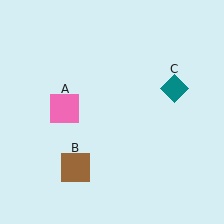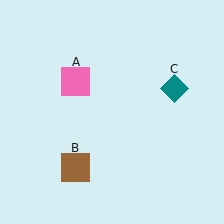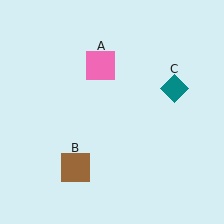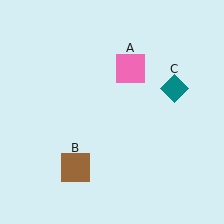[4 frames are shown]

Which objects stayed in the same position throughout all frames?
Brown square (object B) and teal diamond (object C) remained stationary.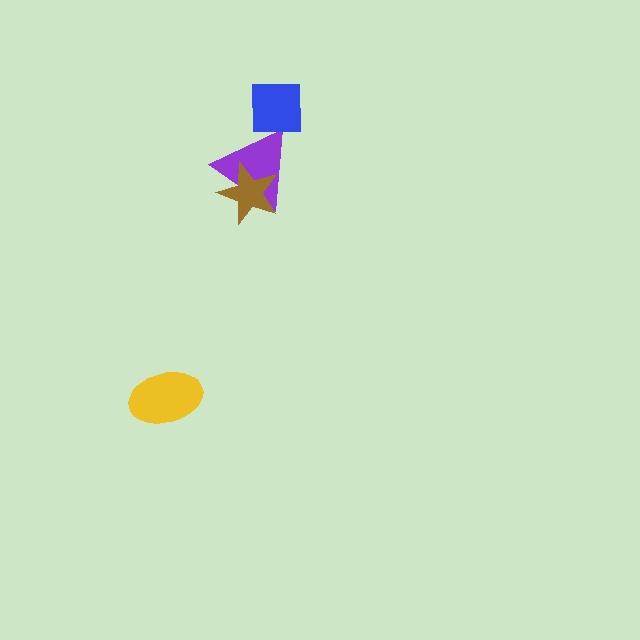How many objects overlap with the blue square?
1 object overlaps with the blue square.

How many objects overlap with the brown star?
1 object overlaps with the brown star.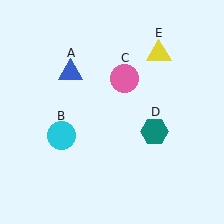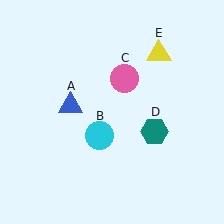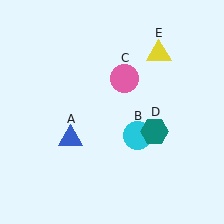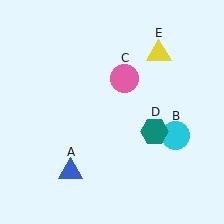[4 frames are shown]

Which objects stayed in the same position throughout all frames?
Pink circle (object C) and teal hexagon (object D) and yellow triangle (object E) remained stationary.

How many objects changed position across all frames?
2 objects changed position: blue triangle (object A), cyan circle (object B).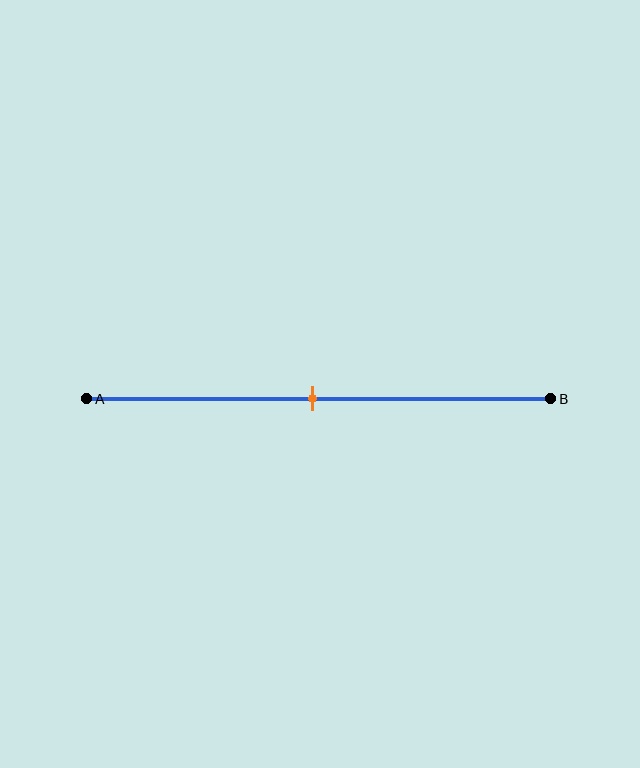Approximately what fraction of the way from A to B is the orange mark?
The orange mark is approximately 50% of the way from A to B.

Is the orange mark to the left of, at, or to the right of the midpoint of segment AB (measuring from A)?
The orange mark is approximately at the midpoint of segment AB.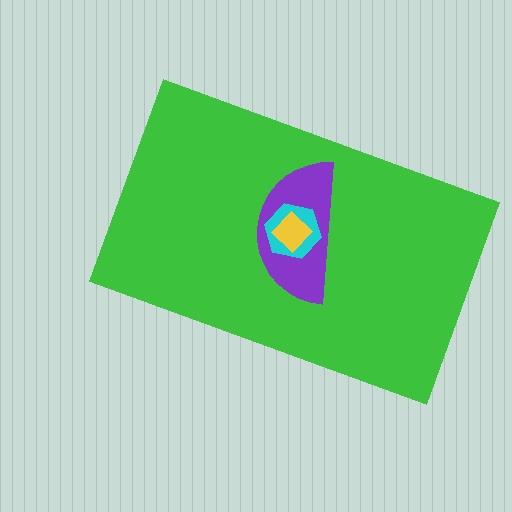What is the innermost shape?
The yellow diamond.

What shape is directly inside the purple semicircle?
The cyan hexagon.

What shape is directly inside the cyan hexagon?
The yellow diamond.